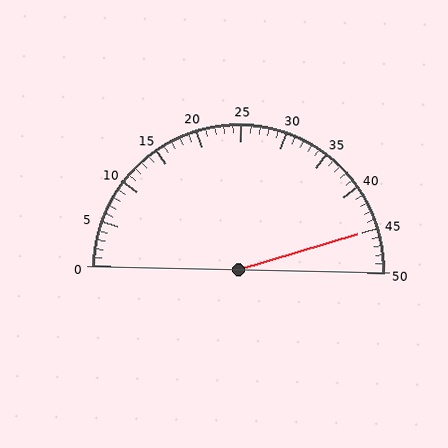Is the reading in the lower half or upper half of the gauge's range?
The reading is in the upper half of the range (0 to 50).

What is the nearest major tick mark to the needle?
The nearest major tick mark is 45.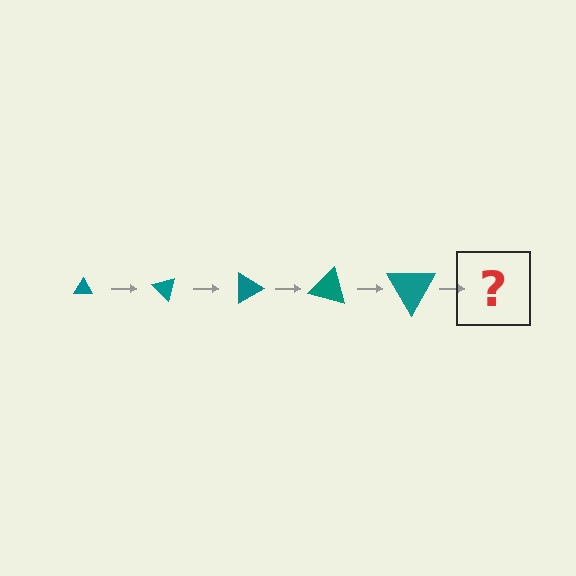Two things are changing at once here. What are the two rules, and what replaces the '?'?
The two rules are that the triangle grows larger each step and it rotates 45 degrees each step. The '?' should be a triangle, larger than the previous one and rotated 225 degrees from the start.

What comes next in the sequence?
The next element should be a triangle, larger than the previous one and rotated 225 degrees from the start.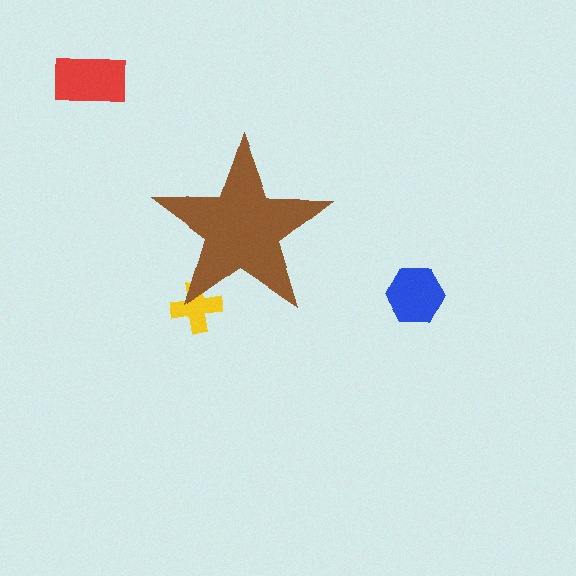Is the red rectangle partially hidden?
No, the red rectangle is fully visible.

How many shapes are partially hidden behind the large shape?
1 shape is partially hidden.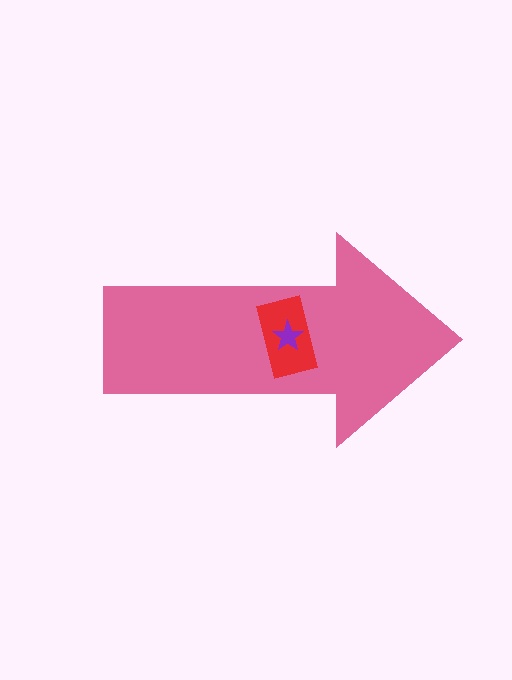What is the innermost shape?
The purple star.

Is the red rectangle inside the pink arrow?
Yes.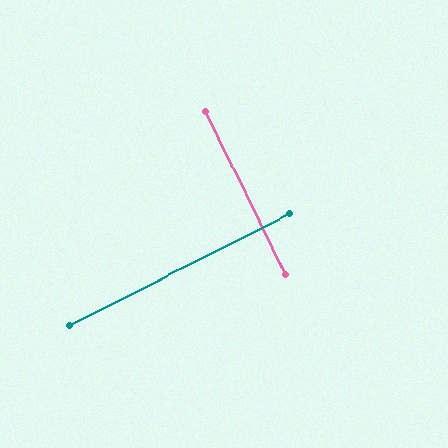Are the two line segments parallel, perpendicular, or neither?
Perpendicular — they meet at approximately 89°.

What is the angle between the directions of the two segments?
Approximately 89 degrees.